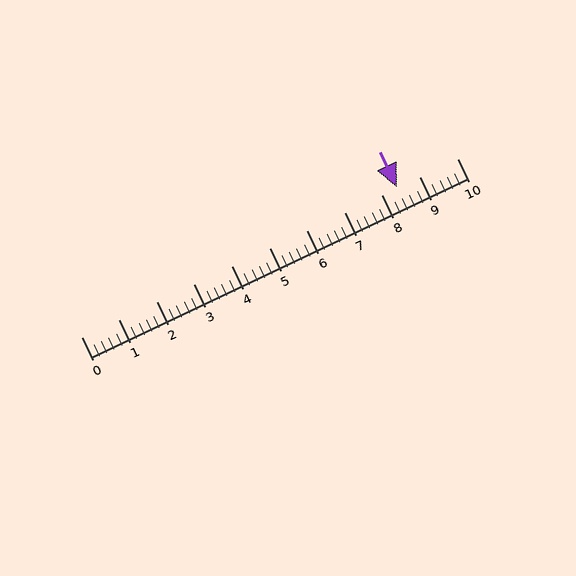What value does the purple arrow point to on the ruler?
The purple arrow points to approximately 8.4.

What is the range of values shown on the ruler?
The ruler shows values from 0 to 10.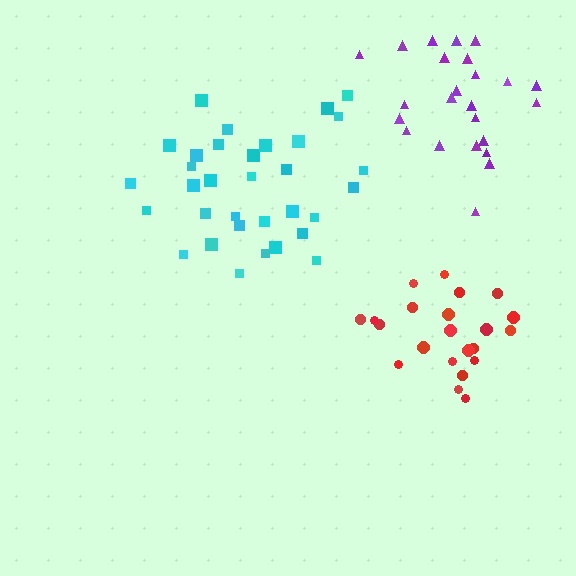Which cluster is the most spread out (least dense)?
Purple.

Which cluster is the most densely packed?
Red.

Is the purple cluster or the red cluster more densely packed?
Red.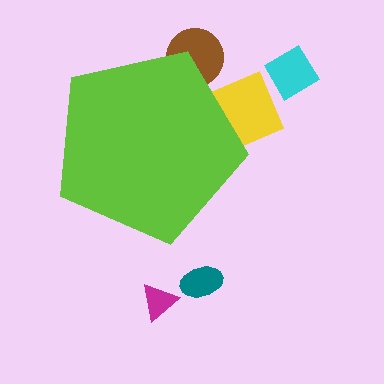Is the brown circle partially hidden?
Yes, the brown circle is partially hidden behind the lime pentagon.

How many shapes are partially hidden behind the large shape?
2 shapes are partially hidden.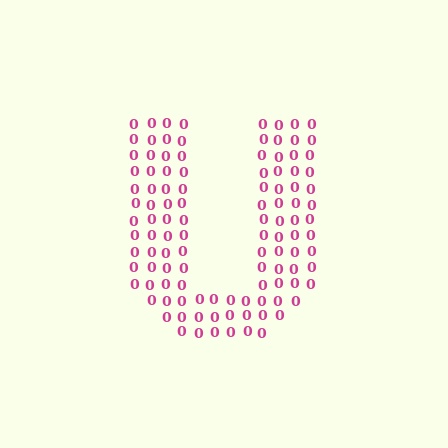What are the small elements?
The small elements are digit 0's.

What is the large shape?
The large shape is the letter U.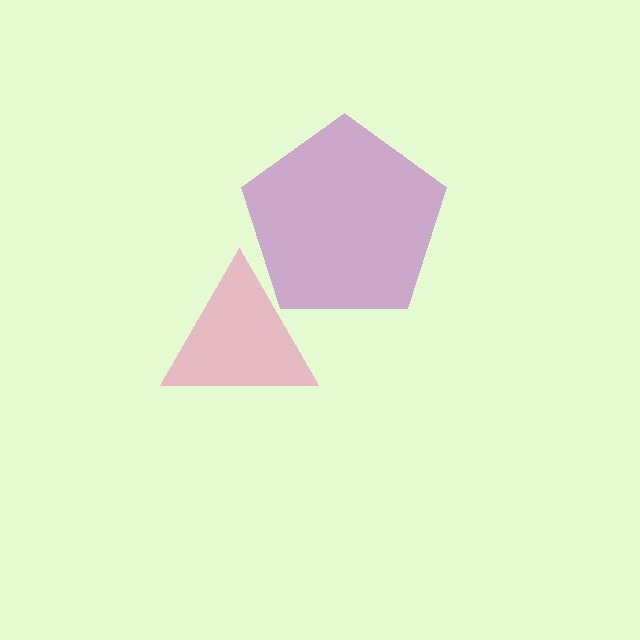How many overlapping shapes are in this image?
There are 2 overlapping shapes in the image.